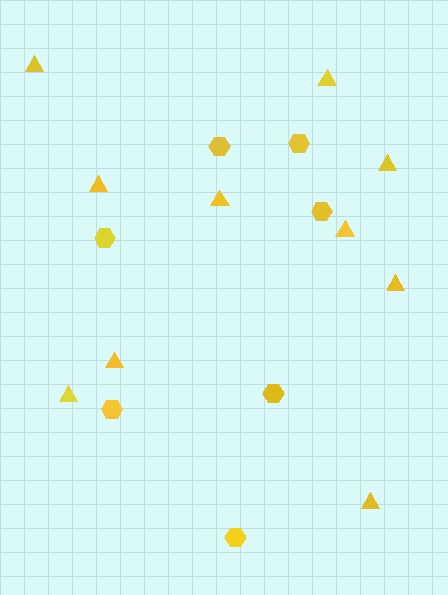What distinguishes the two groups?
There are 2 groups: one group of hexagons (7) and one group of triangles (10).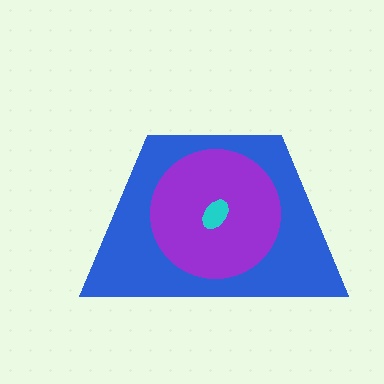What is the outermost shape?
The blue trapezoid.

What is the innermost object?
The cyan ellipse.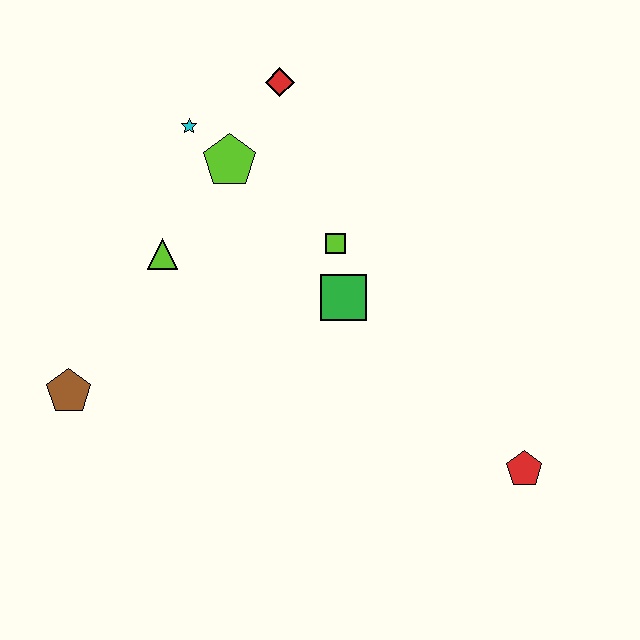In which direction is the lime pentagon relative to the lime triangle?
The lime pentagon is above the lime triangle.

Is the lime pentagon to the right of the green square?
No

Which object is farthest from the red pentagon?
The cyan star is farthest from the red pentagon.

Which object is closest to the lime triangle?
The lime pentagon is closest to the lime triangle.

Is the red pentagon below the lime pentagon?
Yes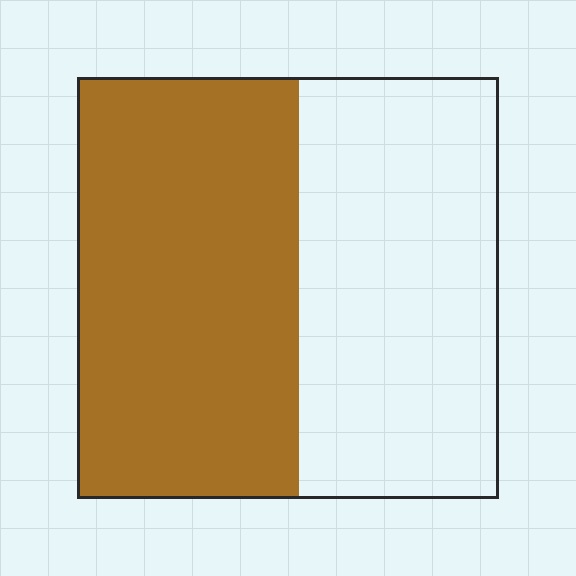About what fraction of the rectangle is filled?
About one half (1/2).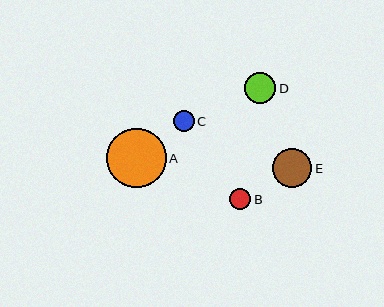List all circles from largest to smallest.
From largest to smallest: A, E, D, B, C.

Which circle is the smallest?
Circle C is the smallest with a size of approximately 21 pixels.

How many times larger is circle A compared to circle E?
Circle A is approximately 1.5 times the size of circle E.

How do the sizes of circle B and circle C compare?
Circle B and circle C are approximately the same size.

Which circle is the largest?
Circle A is the largest with a size of approximately 60 pixels.